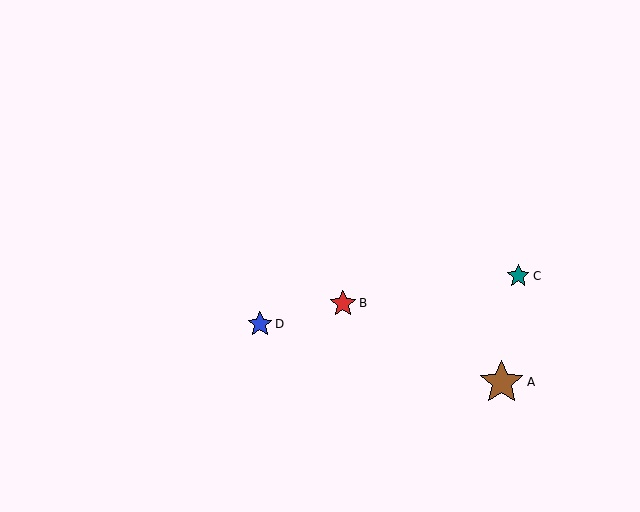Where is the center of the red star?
The center of the red star is at (343, 303).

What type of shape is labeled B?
Shape B is a red star.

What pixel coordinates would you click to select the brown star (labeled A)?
Click at (502, 383) to select the brown star A.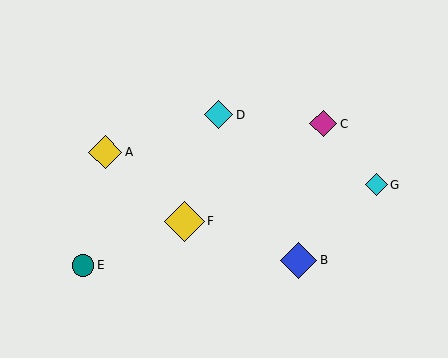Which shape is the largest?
The yellow diamond (labeled F) is the largest.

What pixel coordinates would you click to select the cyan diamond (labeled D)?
Click at (219, 115) to select the cyan diamond D.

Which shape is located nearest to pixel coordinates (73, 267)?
The teal circle (labeled E) at (83, 265) is nearest to that location.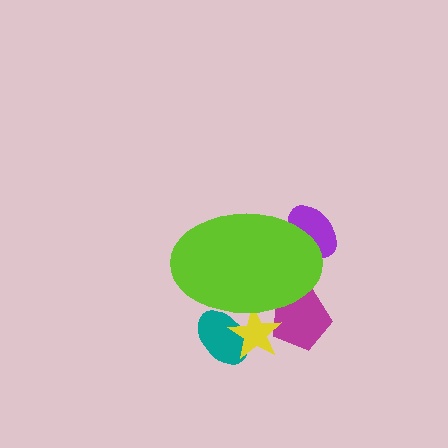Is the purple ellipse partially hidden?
Yes, the purple ellipse is partially hidden behind the lime ellipse.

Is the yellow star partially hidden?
Yes, the yellow star is partially hidden behind the lime ellipse.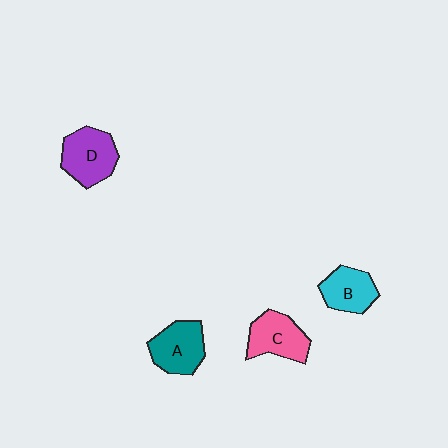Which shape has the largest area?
Shape D (purple).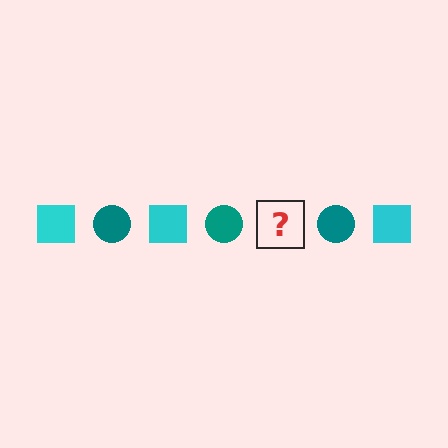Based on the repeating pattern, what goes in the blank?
The blank should be a cyan square.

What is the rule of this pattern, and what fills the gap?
The rule is that the pattern alternates between cyan square and teal circle. The gap should be filled with a cyan square.